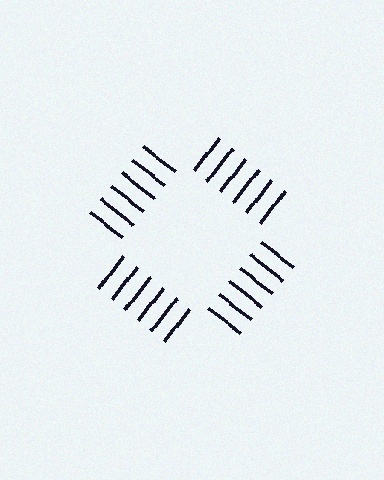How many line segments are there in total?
24 — 6 along each of the 4 edges.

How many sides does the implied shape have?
4 sides — the line-ends trace a square.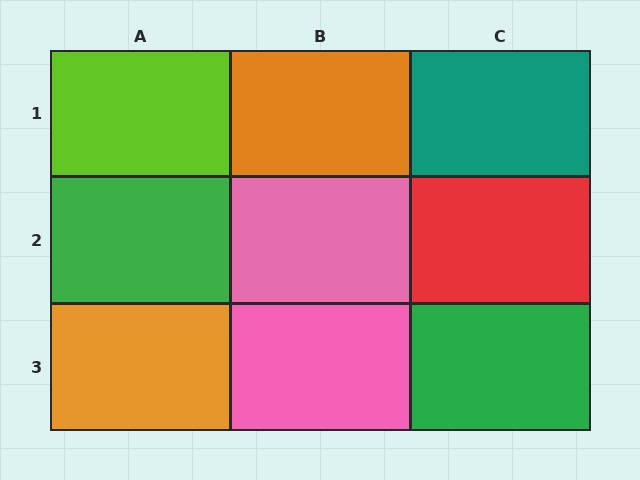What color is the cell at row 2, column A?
Green.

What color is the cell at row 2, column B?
Pink.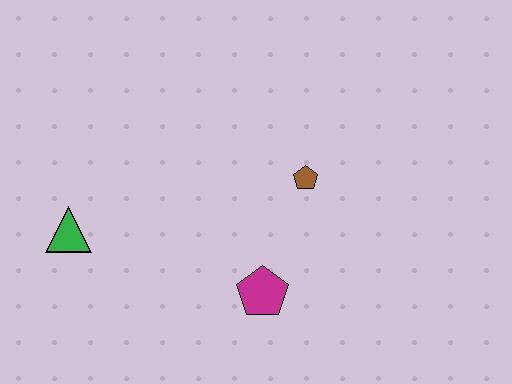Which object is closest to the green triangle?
The magenta pentagon is closest to the green triangle.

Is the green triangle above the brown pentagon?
No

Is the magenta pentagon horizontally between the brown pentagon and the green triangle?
Yes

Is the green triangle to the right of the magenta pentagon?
No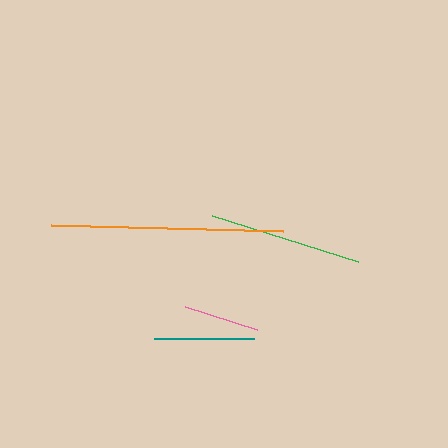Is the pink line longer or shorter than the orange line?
The orange line is longer than the pink line.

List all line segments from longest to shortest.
From longest to shortest: orange, green, teal, pink.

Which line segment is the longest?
The orange line is the longest at approximately 233 pixels.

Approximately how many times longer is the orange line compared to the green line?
The orange line is approximately 1.5 times the length of the green line.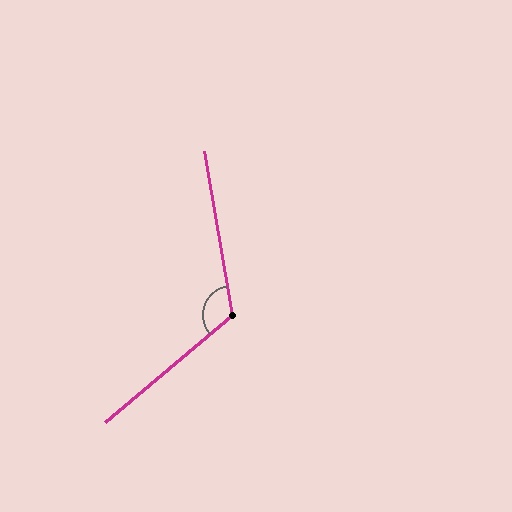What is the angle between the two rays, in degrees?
Approximately 121 degrees.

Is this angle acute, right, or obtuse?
It is obtuse.